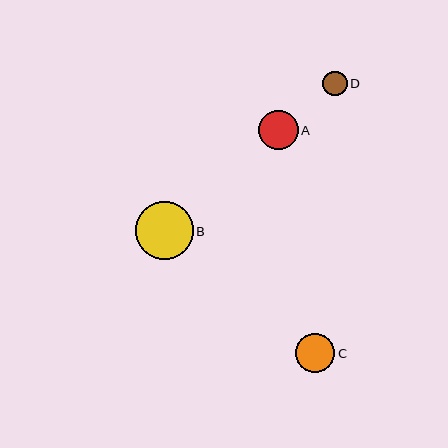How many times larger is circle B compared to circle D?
Circle B is approximately 2.3 times the size of circle D.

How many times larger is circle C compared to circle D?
Circle C is approximately 1.6 times the size of circle D.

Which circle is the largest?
Circle B is the largest with a size of approximately 58 pixels.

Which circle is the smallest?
Circle D is the smallest with a size of approximately 25 pixels.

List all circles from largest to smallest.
From largest to smallest: B, C, A, D.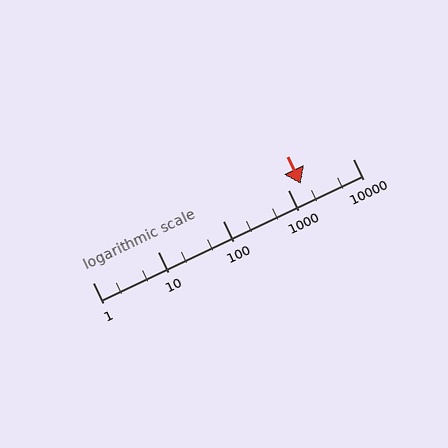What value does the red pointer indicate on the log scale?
The pointer indicates approximately 1600.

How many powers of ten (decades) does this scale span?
The scale spans 4 decades, from 1 to 10000.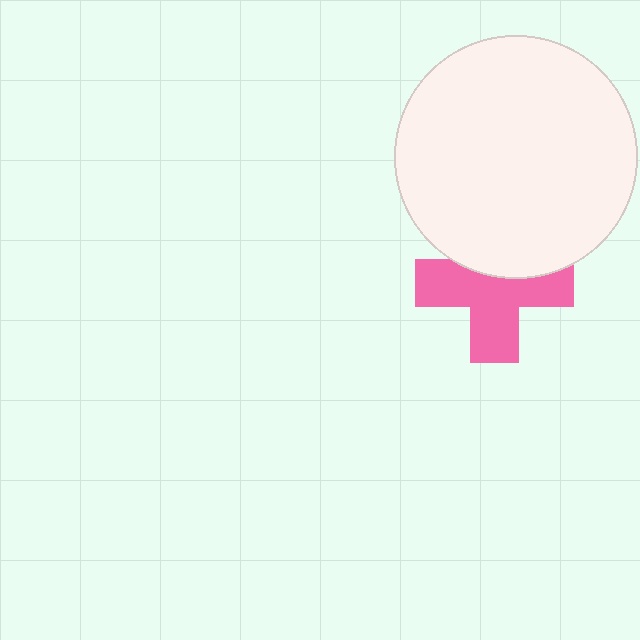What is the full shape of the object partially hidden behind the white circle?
The partially hidden object is a pink cross.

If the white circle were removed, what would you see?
You would see the complete pink cross.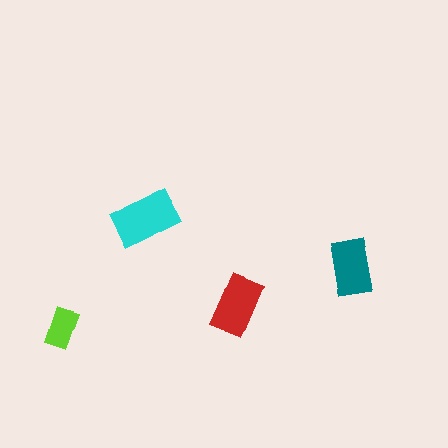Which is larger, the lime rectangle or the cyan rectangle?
The cyan one.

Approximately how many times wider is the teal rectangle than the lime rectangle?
About 1.5 times wider.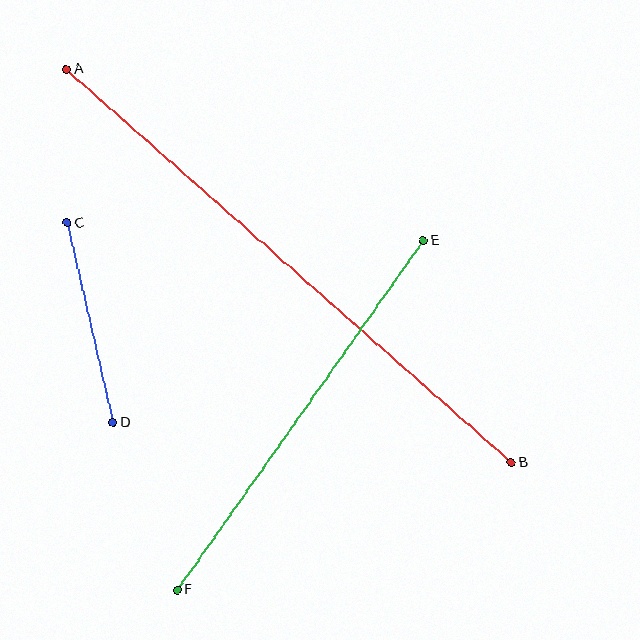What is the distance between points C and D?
The distance is approximately 205 pixels.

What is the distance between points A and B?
The distance is approximately 594 pixels.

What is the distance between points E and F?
The distance is approximately 427 pixels.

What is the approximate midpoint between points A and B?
The midpoint is at approximately (289, 266) pixels.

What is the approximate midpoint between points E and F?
The midpoint is at approximately (300, 415) pixels.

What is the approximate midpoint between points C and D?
The midpoint is at approximately (90, 323) pixels.